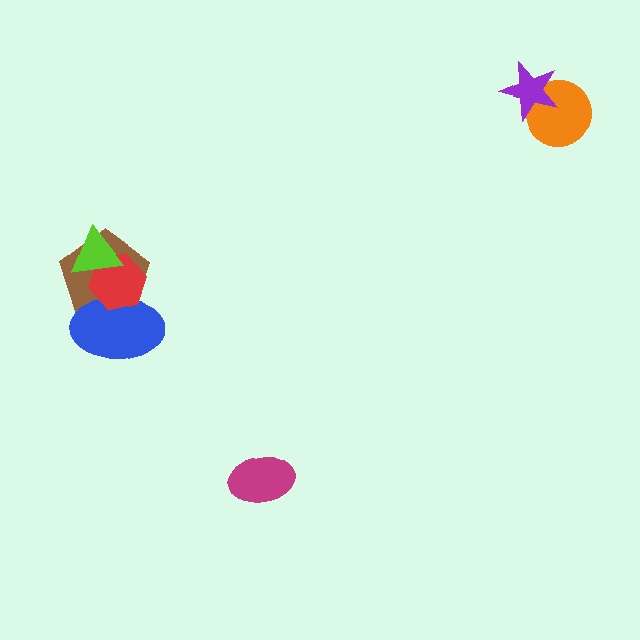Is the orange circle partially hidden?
Yes, it is partially covered by another shape.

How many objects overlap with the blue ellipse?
2 objects overlap with the blue ellipse.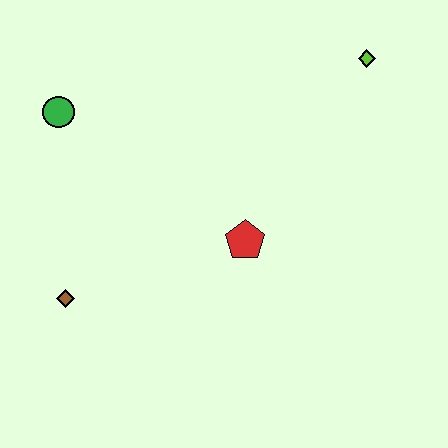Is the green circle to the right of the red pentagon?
No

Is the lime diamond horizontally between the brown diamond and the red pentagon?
No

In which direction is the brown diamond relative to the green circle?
The brown diamond is below the green circle.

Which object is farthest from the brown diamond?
The lime diamond is farthest from the brown diamond.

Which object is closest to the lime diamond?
The red pentagon is closest to the lime diamond.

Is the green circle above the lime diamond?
No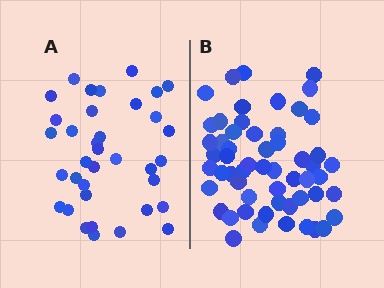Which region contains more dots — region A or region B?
Region B (the right region) has more dots.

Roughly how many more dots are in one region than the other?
Region B has approximately 20 more dots than region A.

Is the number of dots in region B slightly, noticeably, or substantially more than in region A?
Region B has substantially more. The ratio is roughly 1.6 to 1.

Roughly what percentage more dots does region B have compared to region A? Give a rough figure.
About 55% more.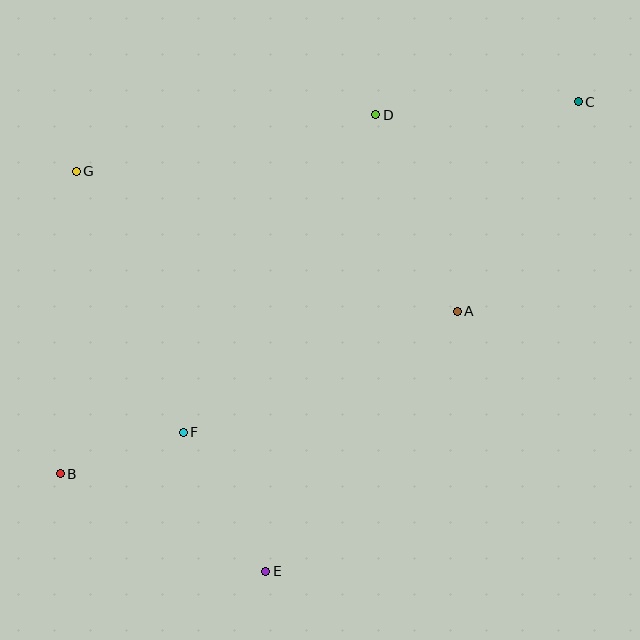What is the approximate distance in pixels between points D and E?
The distance between D and E is approximately 470 pixels.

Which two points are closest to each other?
Points B and F are closest to each other.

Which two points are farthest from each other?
Points B and C are farthest from each other.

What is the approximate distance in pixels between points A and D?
The distance between A and D is approximately 213 pixels.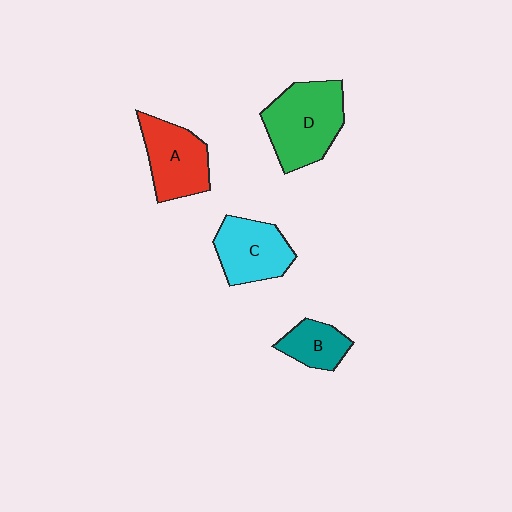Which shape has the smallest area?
Shape B (teal).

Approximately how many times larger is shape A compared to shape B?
Approximately 1.7 times.